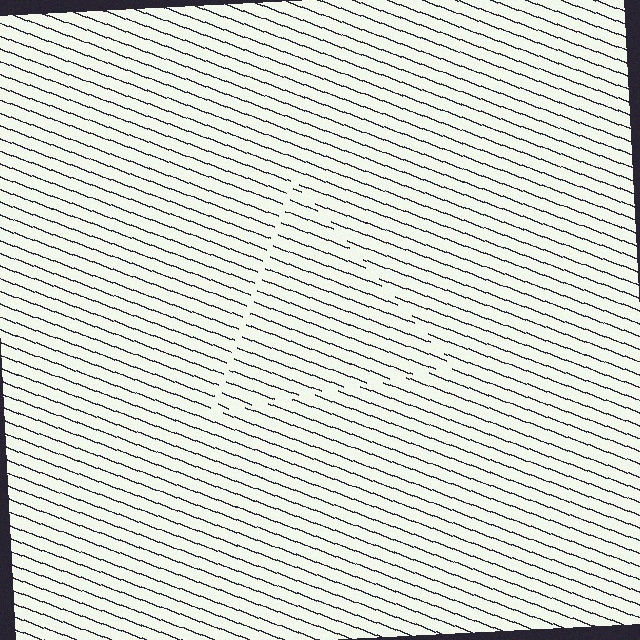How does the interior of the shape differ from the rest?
The interior of the shape contains the same grating, shifted by half a period — the contour is defined by the phase discontinuity where line-ends from the inner and outer gratings abut.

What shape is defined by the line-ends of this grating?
An illusory triangle. The interior of the shape contains the same grating, shifted by half a period — the contour is defined by the phase discontinuity where line-ends from the inner and outer gratings abut.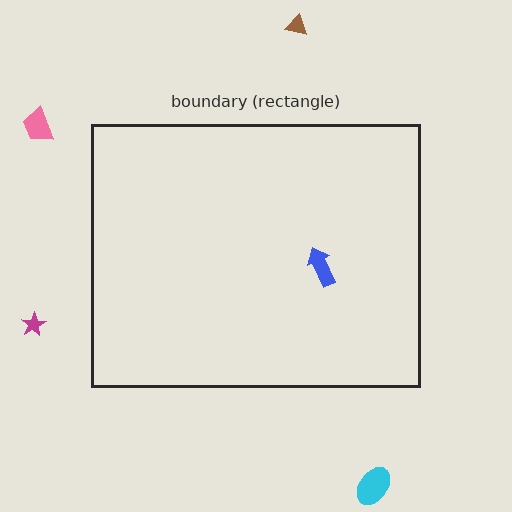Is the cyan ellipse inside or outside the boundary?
Outside.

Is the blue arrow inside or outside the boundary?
Inside.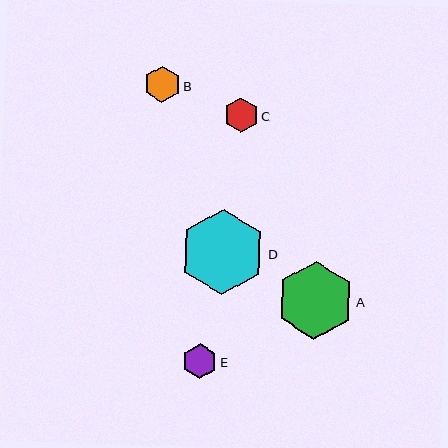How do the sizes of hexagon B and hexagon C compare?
Hexagon B and hexagon C are approximately the same size.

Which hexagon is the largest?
Hexagon D is the largest with a size of approximately 85 pixels.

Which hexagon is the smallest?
Hexagon C is the smallest with a size of approximately 35 pixels.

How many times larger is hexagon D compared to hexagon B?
Hexagon D is approximately 2.3 times the size of hexagon B.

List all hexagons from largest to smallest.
From largest to smallest: D, A, B, E, C.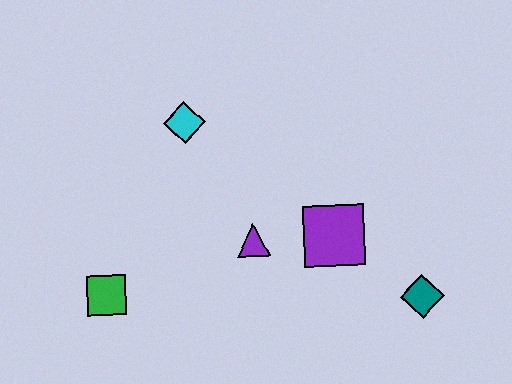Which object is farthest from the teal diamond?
The green square is farthest from the teal diamond.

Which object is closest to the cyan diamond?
The purple triangle is closest to the cyan diamond.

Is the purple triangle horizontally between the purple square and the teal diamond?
No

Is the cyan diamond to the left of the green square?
No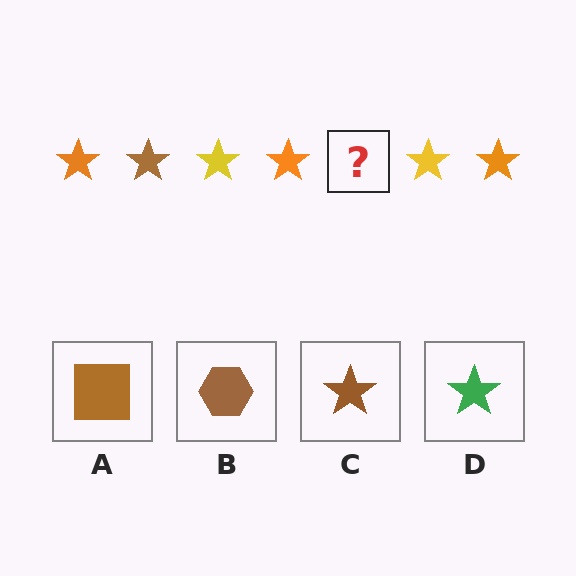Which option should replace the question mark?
Option C.